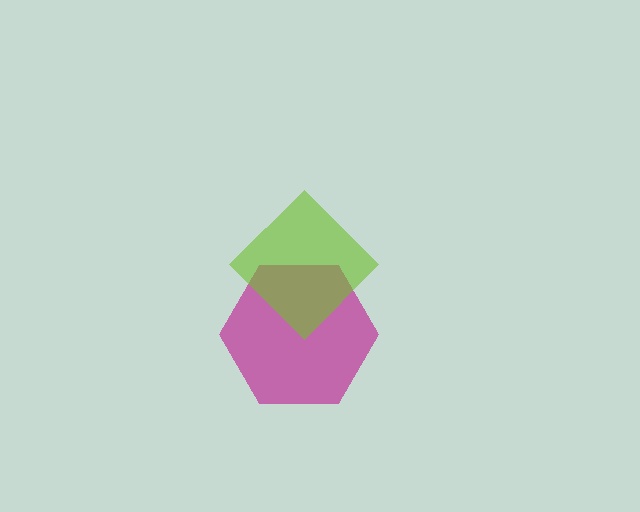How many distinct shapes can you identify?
There are 2 distinct shapes: a magenta hexagon, a lime diamond.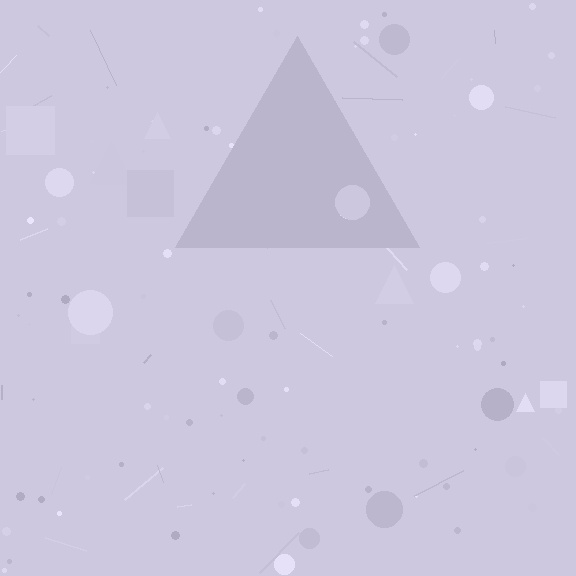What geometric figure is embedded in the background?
A triangle is embedded in the background.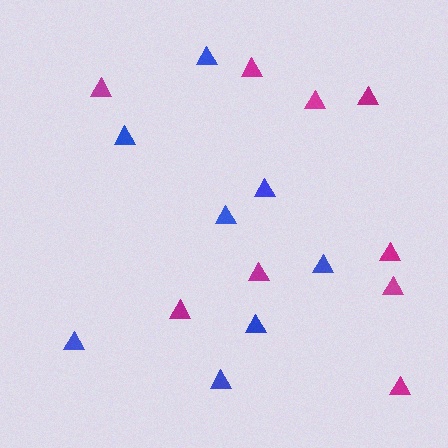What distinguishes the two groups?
There are 2 groups: one group of blue triangles (8) and one group of magenta triangles (9).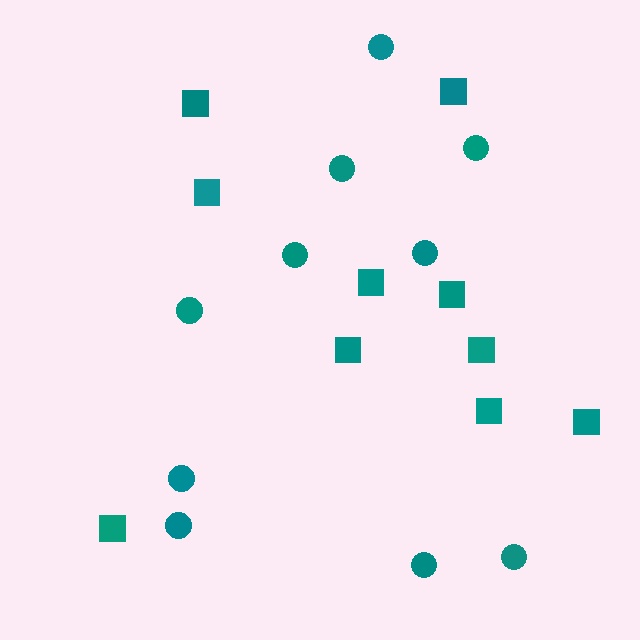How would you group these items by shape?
There are 2 groups: one group of circles (10) and one group of squares (10).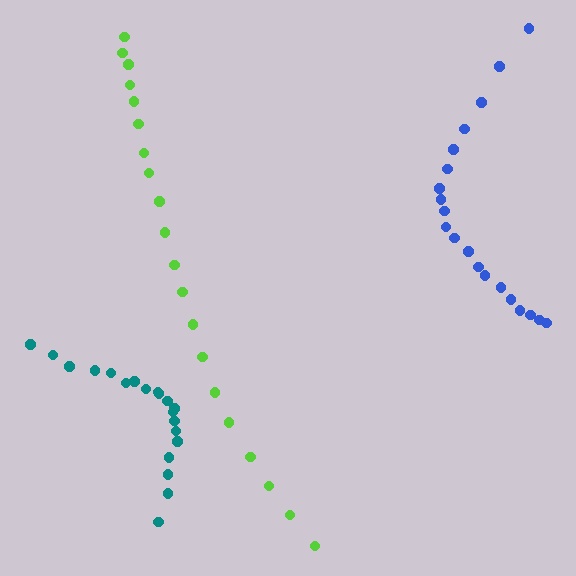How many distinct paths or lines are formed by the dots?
There are 3 distinct paths.